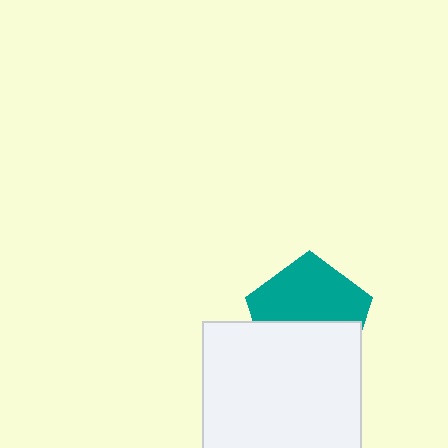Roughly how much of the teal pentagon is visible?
About half of it is visible (roughly 55%).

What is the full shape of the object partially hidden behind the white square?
The partially hidden object is a teal pentagon.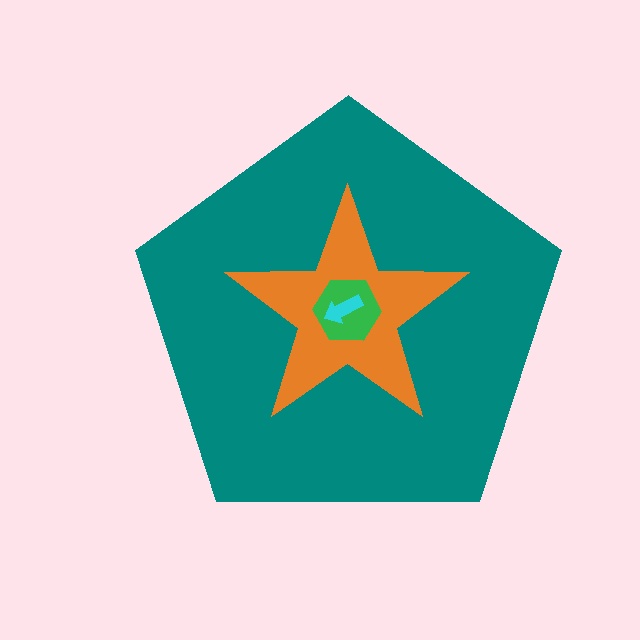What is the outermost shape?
The teal pentagon.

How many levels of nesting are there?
4.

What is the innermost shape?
The cyan arrow.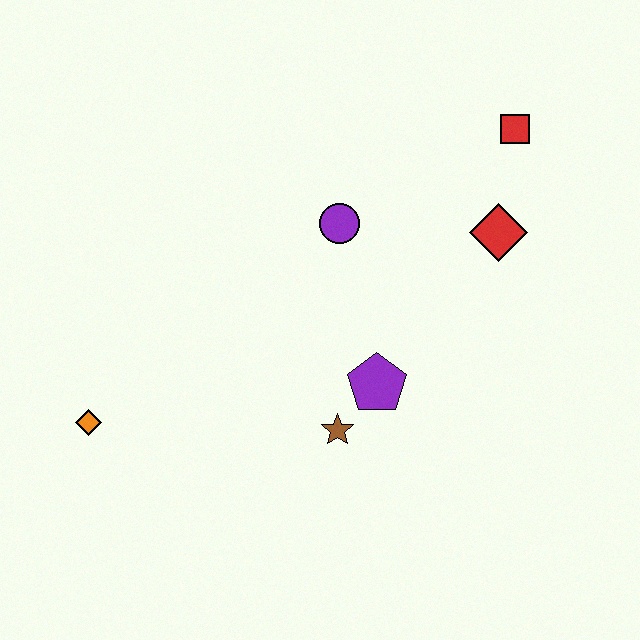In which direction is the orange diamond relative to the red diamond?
The orange diamond is to the left of the red diamond.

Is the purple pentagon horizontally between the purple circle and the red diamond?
Yes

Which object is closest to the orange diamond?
The brown star is closest to the orange diamond.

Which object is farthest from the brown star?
The red square is farthest from the brown star.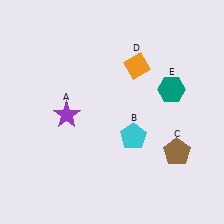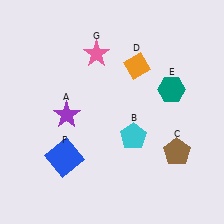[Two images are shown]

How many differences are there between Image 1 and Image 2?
There are 2 differences between the two images.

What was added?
A blue square (F), a pink star (G) were added in Image 2.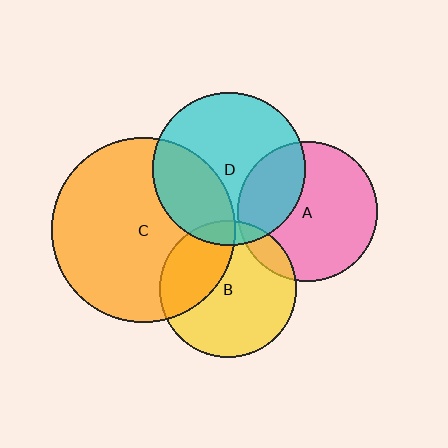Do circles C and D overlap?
Yes.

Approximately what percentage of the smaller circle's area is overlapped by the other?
Approximately 30%.